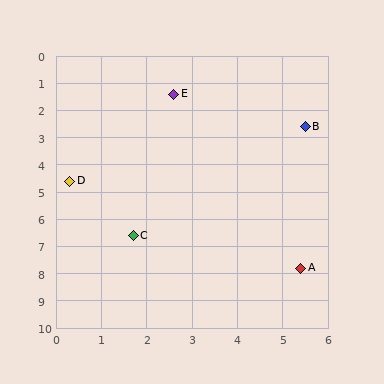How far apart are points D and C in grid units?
Points D and C are about 2.4 grid units apart.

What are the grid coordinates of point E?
Point E is at approximately (2.6, 1.4).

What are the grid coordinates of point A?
Point A is at approximately (5.4, 7.8).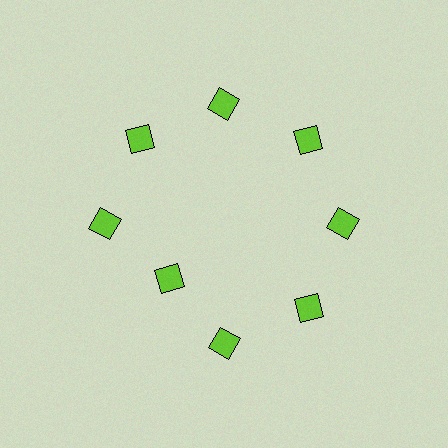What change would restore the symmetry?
The symmetry would be restored by moving it outward, back onto the ring so that all 8 diamonds sit at equal angles and equal distance from the center.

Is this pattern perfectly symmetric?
No. The 8 lime diamonds are arranged in a ring, but one element near the 8 o'clock position is pulled inward toward the center, breaking the 8-fold rotational symmetry.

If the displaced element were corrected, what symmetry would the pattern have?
It would have 8-fold rotational symmetry — the pattern would map onto itself every 45 degrees.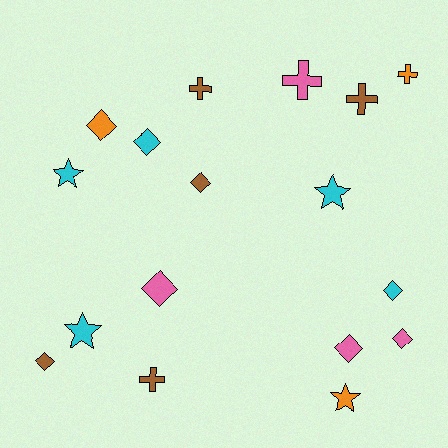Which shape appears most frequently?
Diamond, with 8 objects.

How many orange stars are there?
There is 1 orange star.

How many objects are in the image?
There are 17 objects.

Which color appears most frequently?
Brown, with 5 objects.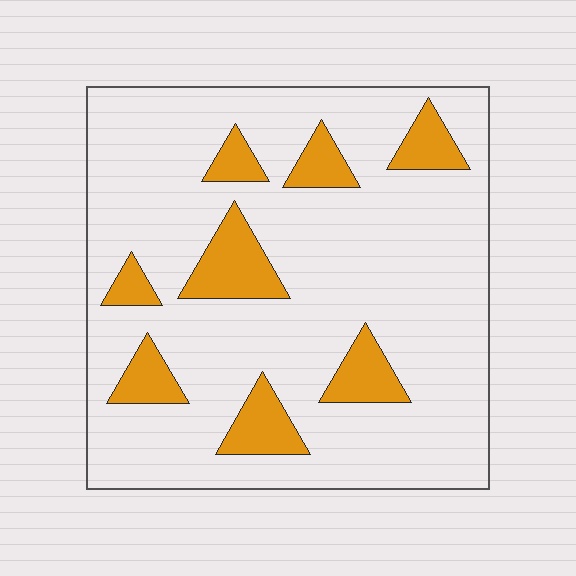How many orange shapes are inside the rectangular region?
8.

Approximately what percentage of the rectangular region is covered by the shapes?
Approximately 15%.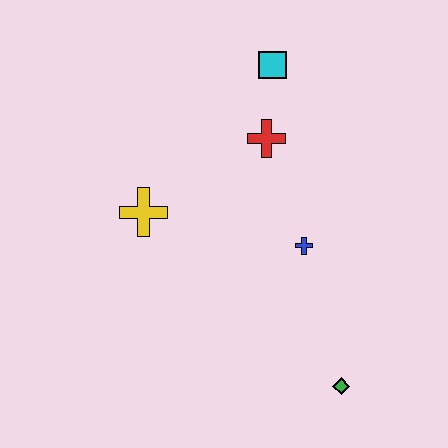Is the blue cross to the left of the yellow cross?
No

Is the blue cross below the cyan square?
Yes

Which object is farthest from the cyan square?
The green diamond is farthest from the cyan square.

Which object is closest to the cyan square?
The red cross is closest to the cyan square.